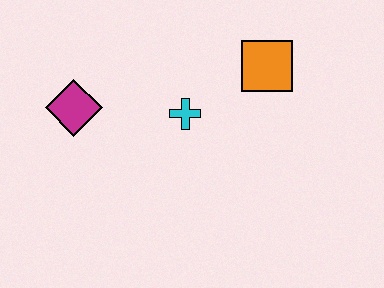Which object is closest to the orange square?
The cyan cross is closest to the orange square.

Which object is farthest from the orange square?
The magenta diamond is farthest from the orange square.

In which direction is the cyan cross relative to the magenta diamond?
The cyan cross is to the right of the magenta diamond.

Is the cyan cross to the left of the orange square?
Yes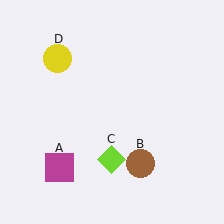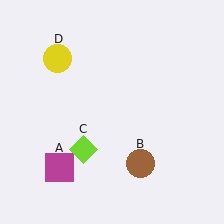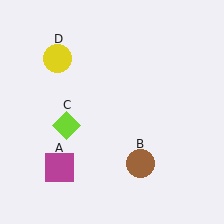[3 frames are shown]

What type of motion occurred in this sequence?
The lime diamond (object C) rotated clockwise around the center of the scene.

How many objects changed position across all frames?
1 object changed position: lime diamond (object C).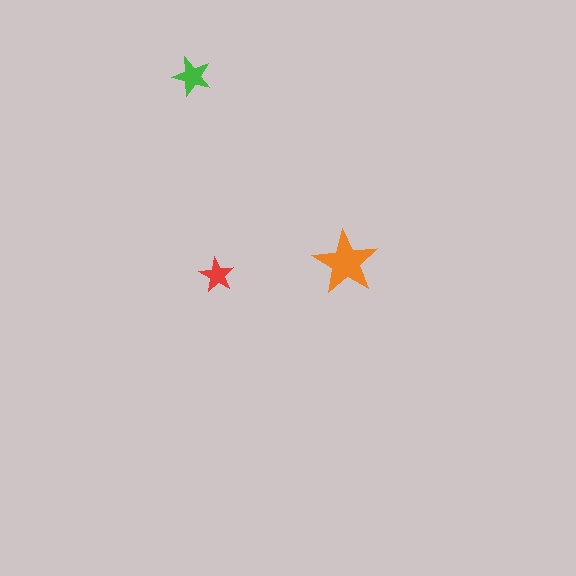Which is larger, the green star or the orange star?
The orange one.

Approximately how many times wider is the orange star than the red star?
About 2 times wider.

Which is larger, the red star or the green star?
The green one.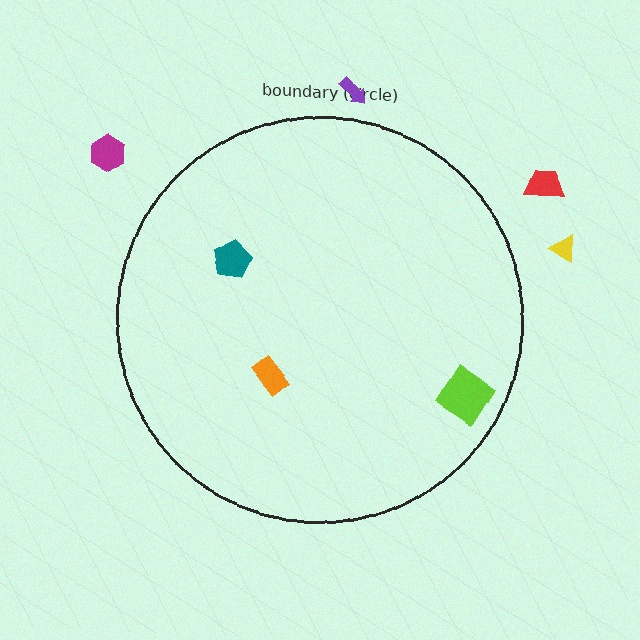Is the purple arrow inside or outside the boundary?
Outside.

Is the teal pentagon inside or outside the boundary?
Inside.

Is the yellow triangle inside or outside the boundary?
Outside.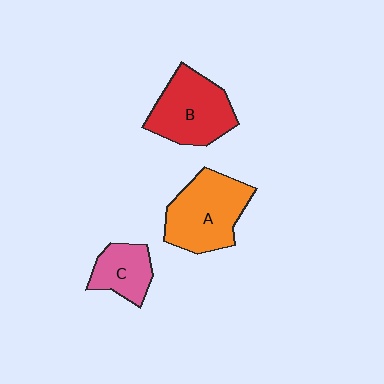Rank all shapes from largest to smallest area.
From largest to smallest: A (orange), B (red), C (pink).